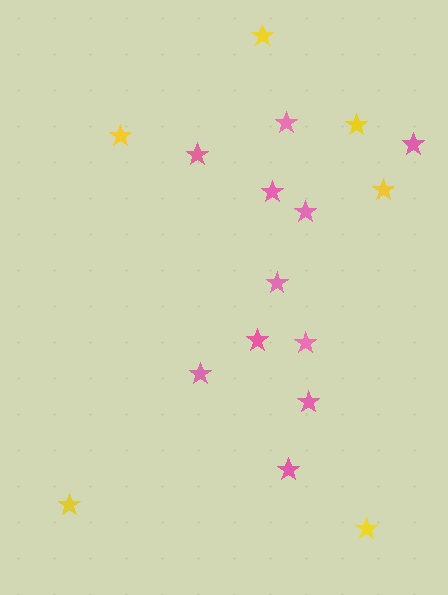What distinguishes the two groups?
There are 2 groups: one group of pink stars (11) and one group of yellow stars (6).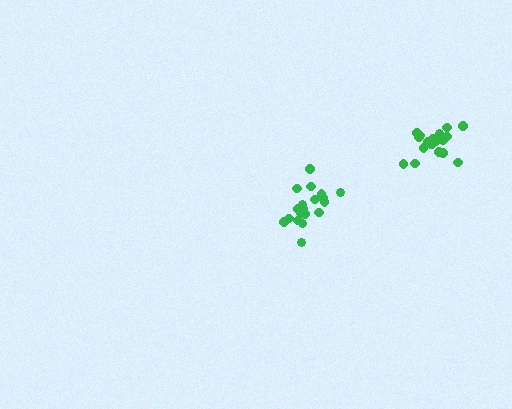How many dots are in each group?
Group 1: 19 dots, Group 2: 19 dots (38 total).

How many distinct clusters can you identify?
There are 2 distinct clusters.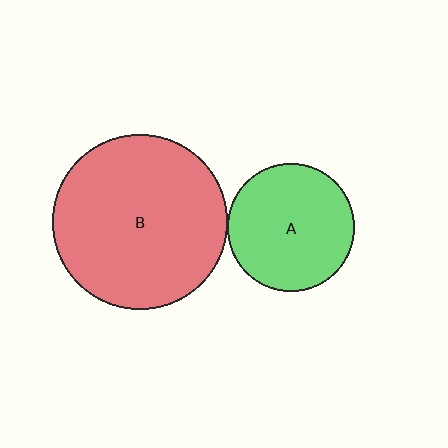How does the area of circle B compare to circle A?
Approximately 1.9 times.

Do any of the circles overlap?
No, none of the circles overlap.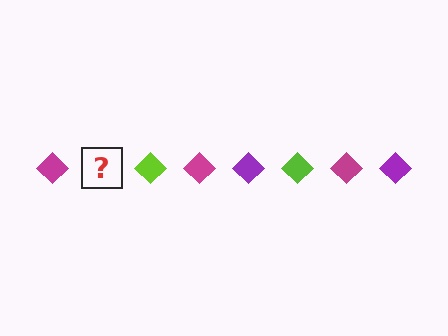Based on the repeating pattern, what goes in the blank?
The blank should be a purple diamond.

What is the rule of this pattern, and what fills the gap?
The rule is that the pattern cycles through magenta, purple, lime diamonds. The gap should be filled with a purple diamond.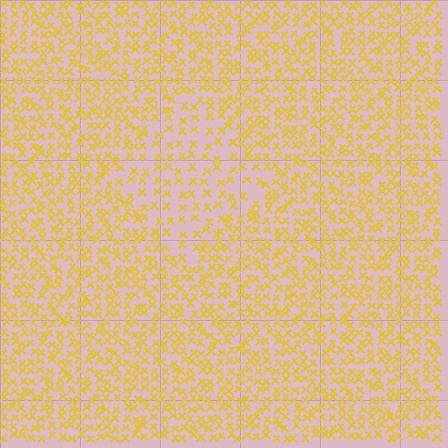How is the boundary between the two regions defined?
The boundary is defined by a change in element density (approximately 1.8x ratio). All elements are the same color, size, and shape.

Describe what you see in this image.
The image contains small yellow elements arranged at two different densities. A diamond-shaped region is visible where the elements are less densely packed than the surrounding area.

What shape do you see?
I see a diamond.